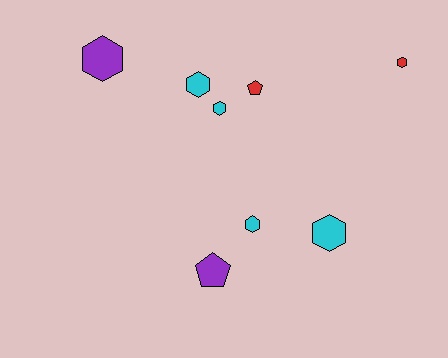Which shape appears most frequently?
Hexagon, with 6 objects.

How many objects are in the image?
There are 8 objects.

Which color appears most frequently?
Cyan, with 4 objects.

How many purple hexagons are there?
There is 1 purple hexagon.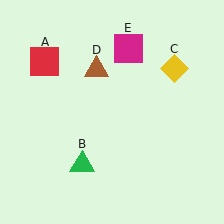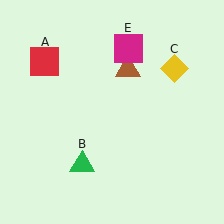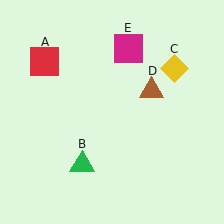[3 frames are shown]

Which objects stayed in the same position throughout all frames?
Red square (object A) and green triangle (object B) and yellow diamond (object C) and magenta square (object E) remained stationary.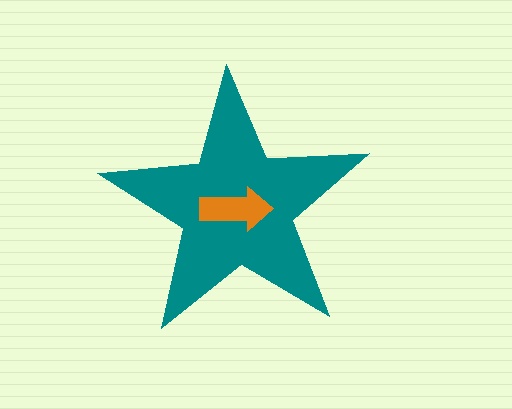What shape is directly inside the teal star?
The orange arrow.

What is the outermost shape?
The teal star.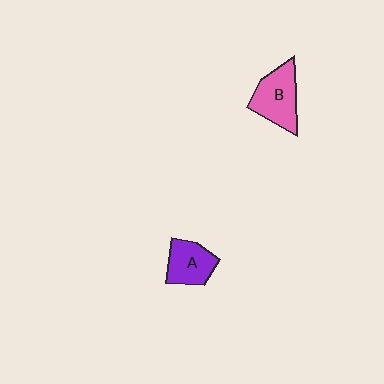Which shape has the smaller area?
Shape A (purple).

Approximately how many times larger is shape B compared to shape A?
Approximately 1.2 times.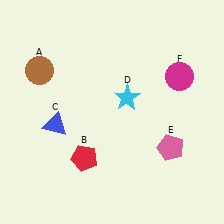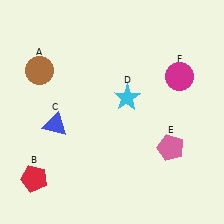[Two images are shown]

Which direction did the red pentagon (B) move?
The red pentagon (B) moved left.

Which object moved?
The red pentagon (B) moved left.